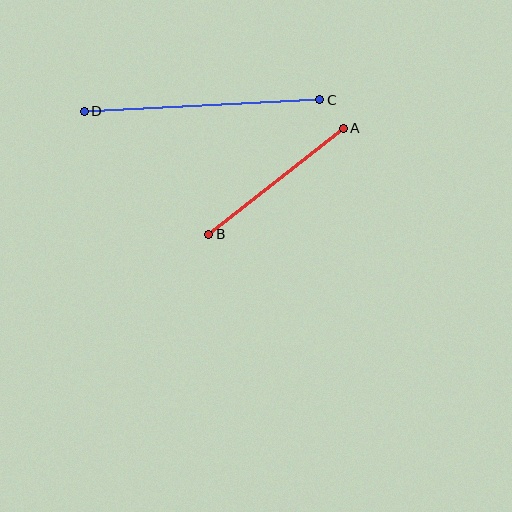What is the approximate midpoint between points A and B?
The midpoint is at approximately (276, 181) pixels.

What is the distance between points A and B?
The distance is approximately 171 pixels.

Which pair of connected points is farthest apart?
Points C and D are farthest apart.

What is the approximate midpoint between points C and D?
The midpoint is at approximately (202, 105) pixels.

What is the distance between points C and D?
The distance is approximately 235 pixels.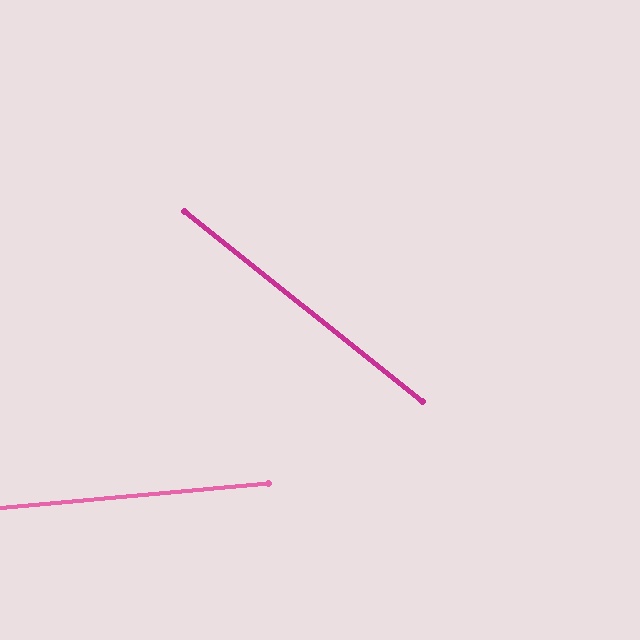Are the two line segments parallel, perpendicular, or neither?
Neither parallel nor perpendicular — they differ by about 44°.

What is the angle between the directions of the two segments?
Approximately 44 degrees.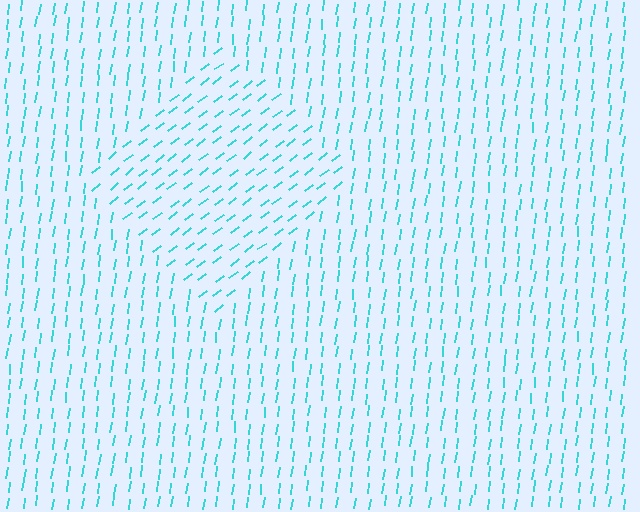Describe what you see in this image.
The image is filled with small cyan line segments. A diamond region in the image has lines oriented differently from the surrounding lines, creating a visible texture boundary.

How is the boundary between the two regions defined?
The boundary is defined purely by a change in line orientation (approximately 45 degrees difference). All lines are the same color and thickness.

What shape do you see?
I see a diamond.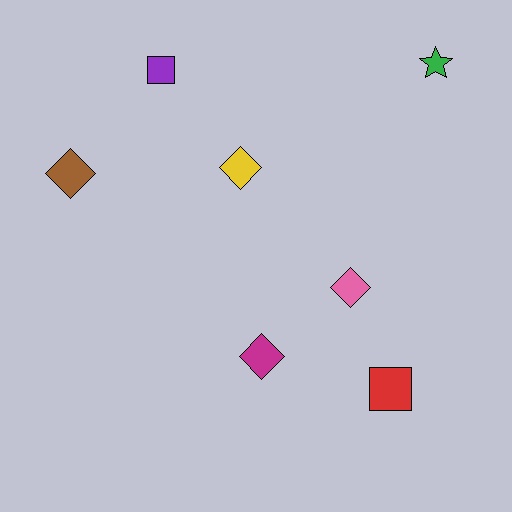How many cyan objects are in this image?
There are no cyan objects.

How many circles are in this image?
There are no circles.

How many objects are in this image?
There are 7 objects.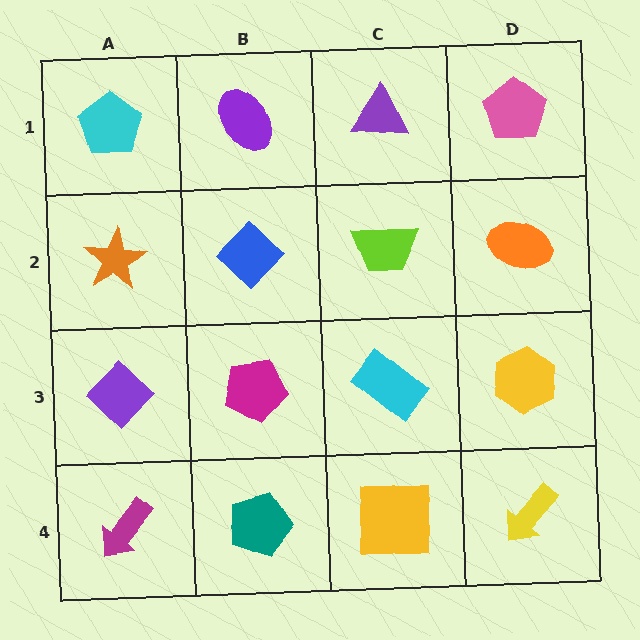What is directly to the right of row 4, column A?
A teal pentagon.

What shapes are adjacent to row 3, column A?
An orange star (row 2, column A), a magenta arrow (row 4, column A), a magenta pentagon (row 3, column B).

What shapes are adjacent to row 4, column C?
A cyan rectangle (row 3, column C), a teal pentagon (row 4, column B), a yellow arrow (row 4, column D).